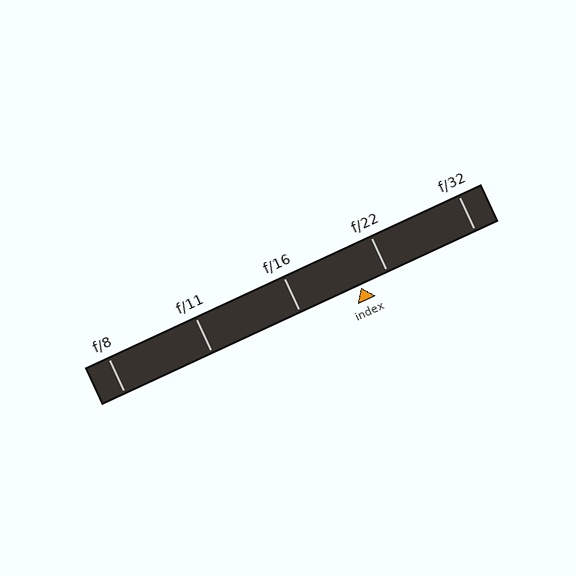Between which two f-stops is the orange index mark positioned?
The index mark is between f/16 and f/22.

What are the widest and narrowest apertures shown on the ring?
The widest aperture shown is f/8 and the narrowest is f/32.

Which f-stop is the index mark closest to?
The index mark is closest to f/22.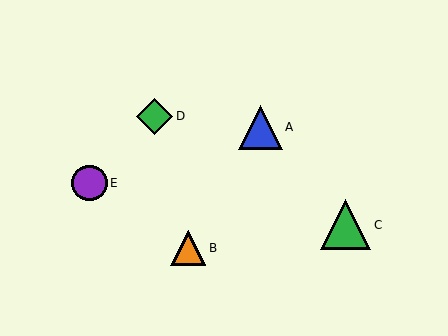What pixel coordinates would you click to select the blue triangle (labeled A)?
Click at (260, 127) to select the blue triangle A.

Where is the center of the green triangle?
The center of the green triangle is at (345, 225).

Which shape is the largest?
The green triangle (labeled C) is the largest.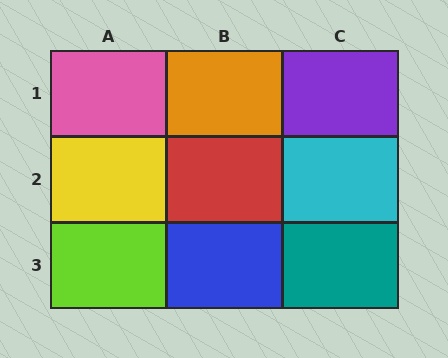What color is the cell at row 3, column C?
Teal.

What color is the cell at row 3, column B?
Blue.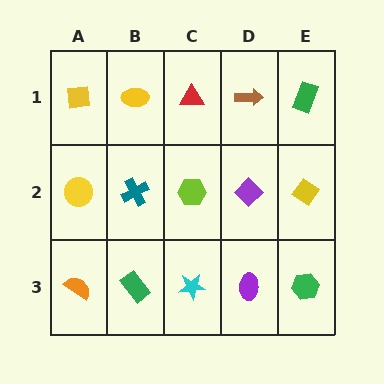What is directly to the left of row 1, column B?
A yellow square.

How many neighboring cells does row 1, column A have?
2.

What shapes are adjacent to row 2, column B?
A yellow ellipse (row 1, column B), a green rectangle (row 3, column B), a yellow circle (row 2, column A), a lime hexagon (row 2, column C).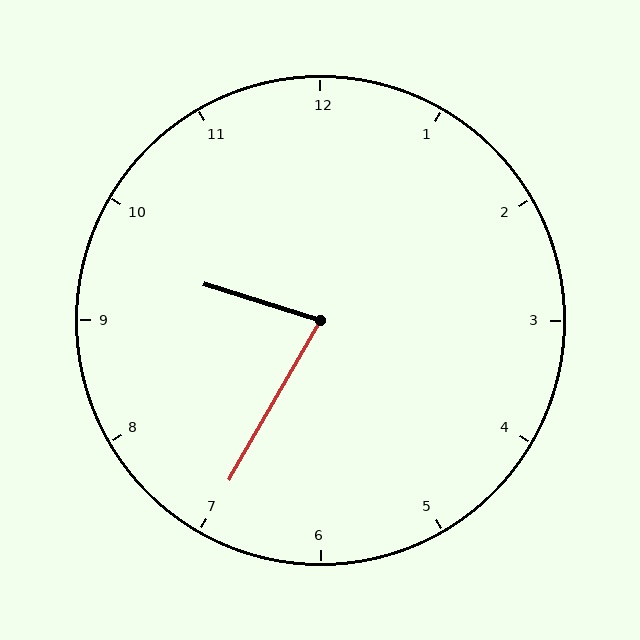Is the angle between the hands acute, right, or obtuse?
It is acute.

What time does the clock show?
9:35.